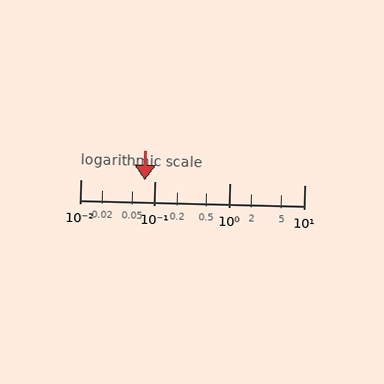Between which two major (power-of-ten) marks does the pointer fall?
The pointer is between 0.01 and 0.1.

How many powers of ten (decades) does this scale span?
The scale spans 3 decades, from 0.01 to 10.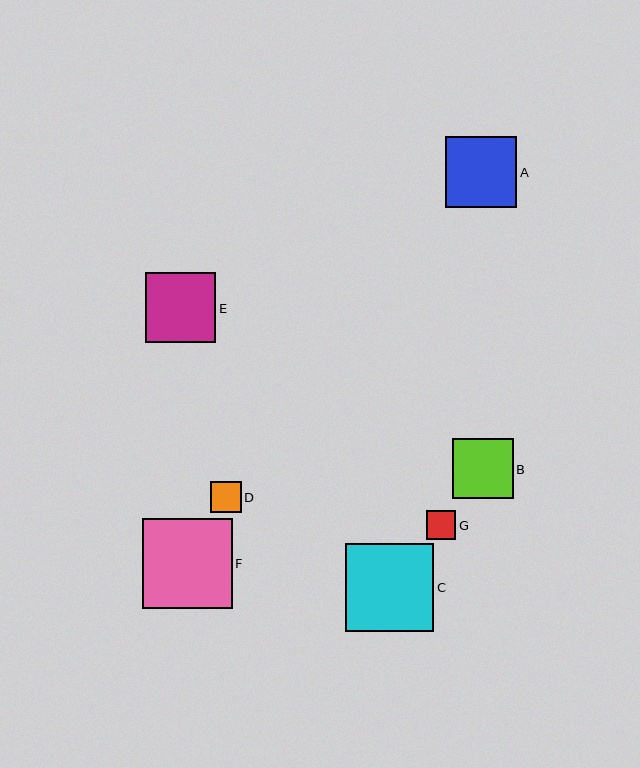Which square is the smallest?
Square G is the smallest with a size of approximately 29 pixels.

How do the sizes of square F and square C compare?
Square F and square C are approximately the same size.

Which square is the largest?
Square F is the largest with a size of approximately 90 pixels.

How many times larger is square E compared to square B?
Square E is approximately 1.2 times the size of square B.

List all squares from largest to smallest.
From largest to smallest: F, C, A, E, B, D, G.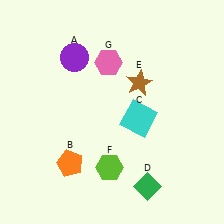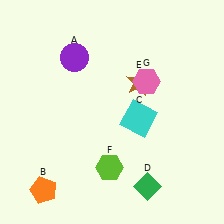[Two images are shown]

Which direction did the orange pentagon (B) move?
The orange pentagon (B) moved down.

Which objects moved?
The objects that moved are: the orange pentagon (B), the pink hexagon (G).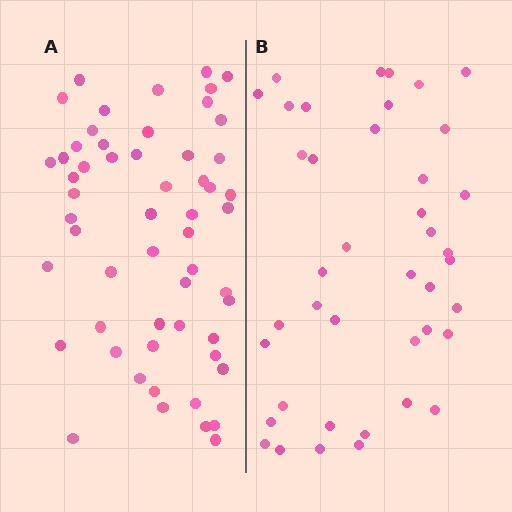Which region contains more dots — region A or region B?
Region A (the left region) has more dots.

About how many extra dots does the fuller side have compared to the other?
Region A has approximately 15 more dots than region B.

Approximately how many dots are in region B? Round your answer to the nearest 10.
About 40 dots. (The exact count is 41, which rounds to 40.)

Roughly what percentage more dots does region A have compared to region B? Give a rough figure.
About 35% more.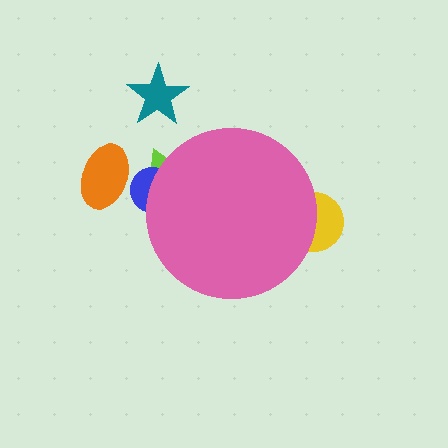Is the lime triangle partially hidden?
Yes, the lime triangle is partially hidden behind the pink circle.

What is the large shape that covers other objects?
A pink circle.